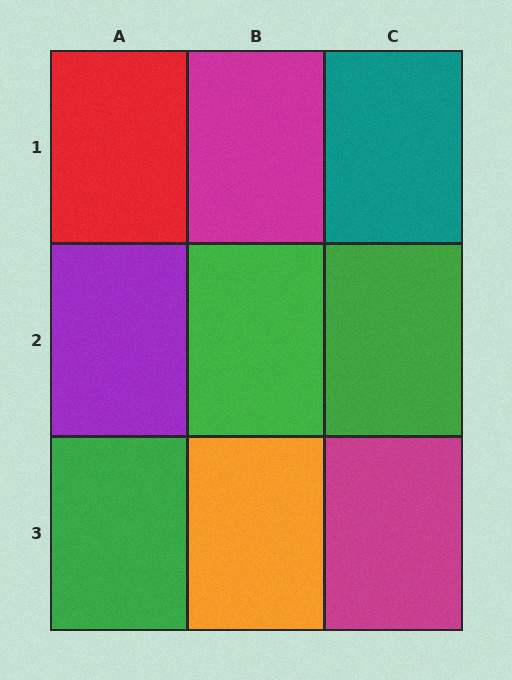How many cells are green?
3 cells are green.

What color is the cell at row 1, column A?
Red.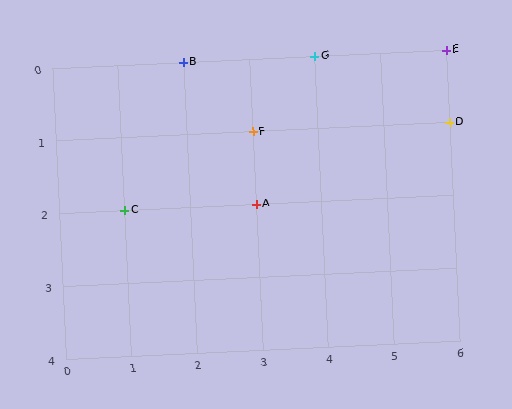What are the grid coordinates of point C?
Point C is at grid coordinates (1, 2).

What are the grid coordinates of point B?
Point B is at grid coordinates (2, 0).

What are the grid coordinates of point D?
Point D is at grid coordinates (6, 1).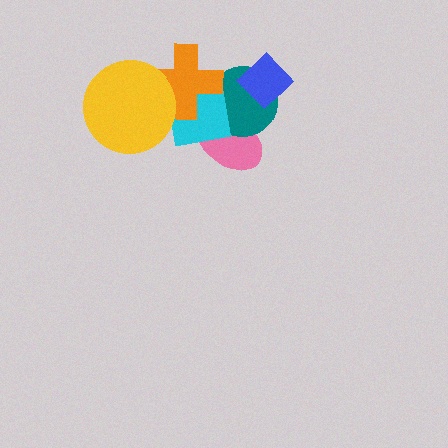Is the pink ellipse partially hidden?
Yes, it is partially covered by another shape.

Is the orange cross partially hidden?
Yes, it is partially covered by another shape.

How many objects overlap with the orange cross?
3 objects overlap with the orange cross.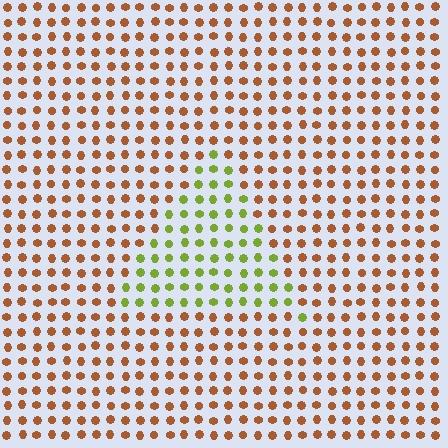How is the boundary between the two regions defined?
The boundary is defined purely by a slight shift in hue (about 64 degrees). Spacing, size, and orientation are identical on both sides.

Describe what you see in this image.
The image is filled with small brown elements in a uniform arrangement. A triangle-shaped region is visible where the elements are tinted to a slightly different hue, forming a subtle color boundary.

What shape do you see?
I see a triangle.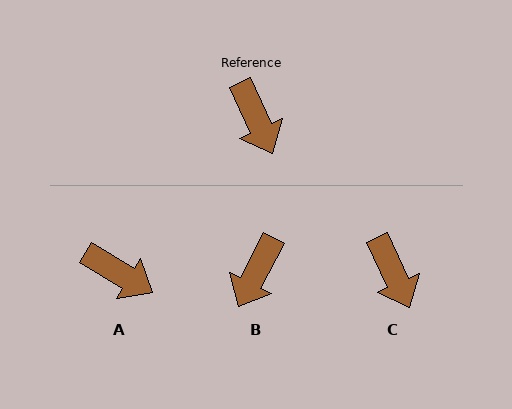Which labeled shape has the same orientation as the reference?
C.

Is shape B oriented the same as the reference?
No, it is off by about 52 degrees.